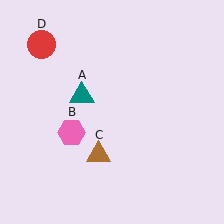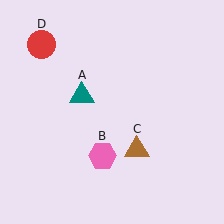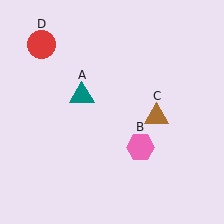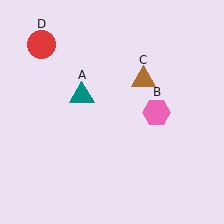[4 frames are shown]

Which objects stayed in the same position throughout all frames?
Teal triangle (object A) and red circle (object D) remained stationary.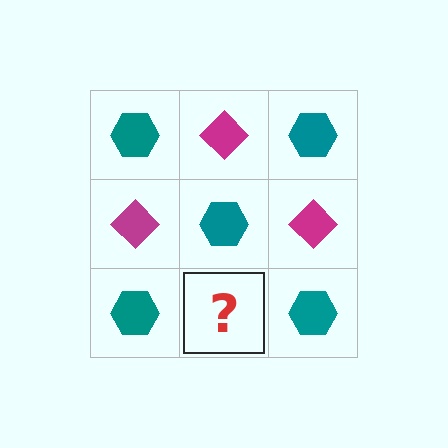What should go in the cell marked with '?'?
The missing cell should contain a magenta diamond.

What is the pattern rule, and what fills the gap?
The rule is that it alternates teal hexagon and magenta diamond in a checkerboard pattern. The gap should be filled with a magenta diamond.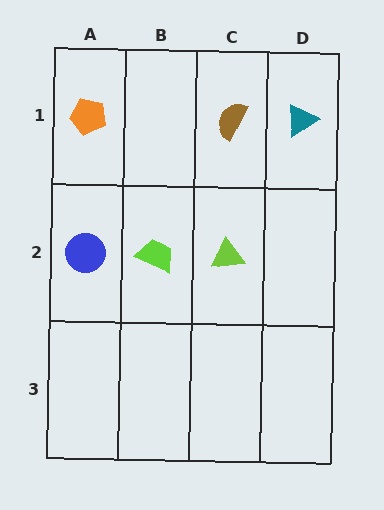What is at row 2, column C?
A lime triangle.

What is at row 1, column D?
A teal triangle.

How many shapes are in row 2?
3 shapes.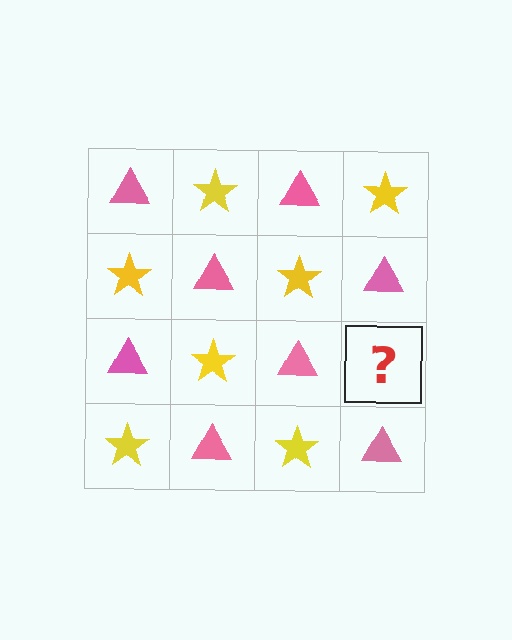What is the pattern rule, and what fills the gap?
The rule is that it alternates pink triangle and yellow star in a checkerboard pattern. The gap should be filled with a yellow star.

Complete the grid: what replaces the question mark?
The question mark should be replaced with a yellow star.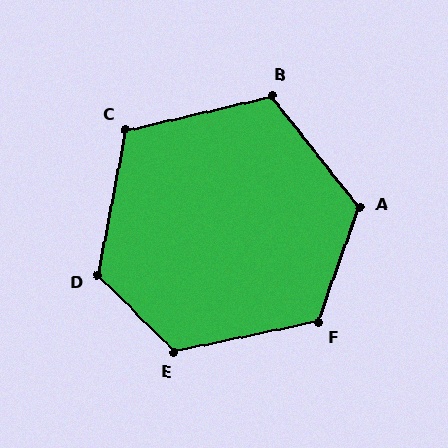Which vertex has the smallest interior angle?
C, at approximately 114 degrees.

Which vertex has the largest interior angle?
E, at approximately 124 degrees.